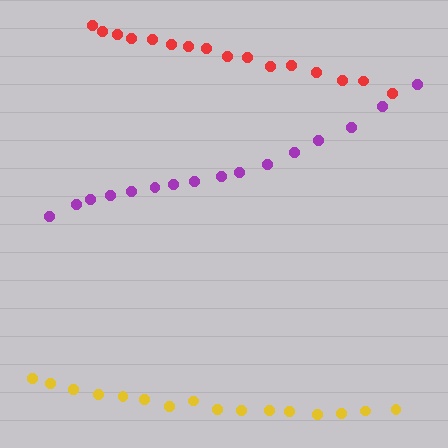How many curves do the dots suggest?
There are 3 distinct paths.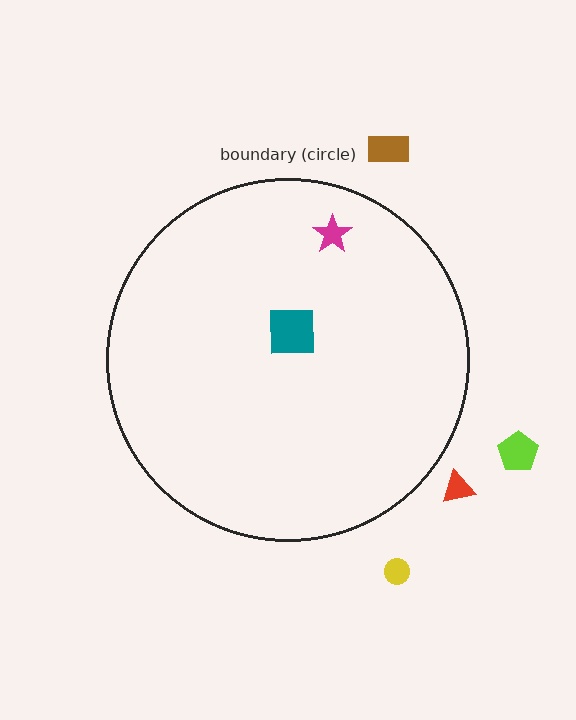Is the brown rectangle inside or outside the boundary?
Outside.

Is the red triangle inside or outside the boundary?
Outside.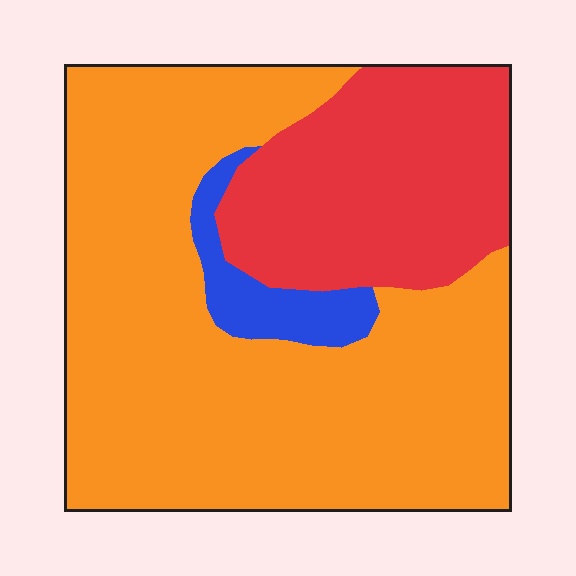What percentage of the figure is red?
Red takes up about one quarter (1/4) of the figure.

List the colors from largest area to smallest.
From largest to smallest: orange, red, blue.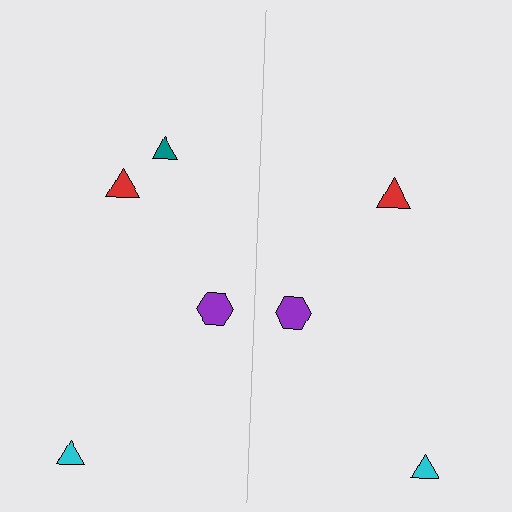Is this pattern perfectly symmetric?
No, the pattern is not perfectly symmetric. A teal triangle is missing from the right side.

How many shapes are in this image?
There are 7 shapes in this image.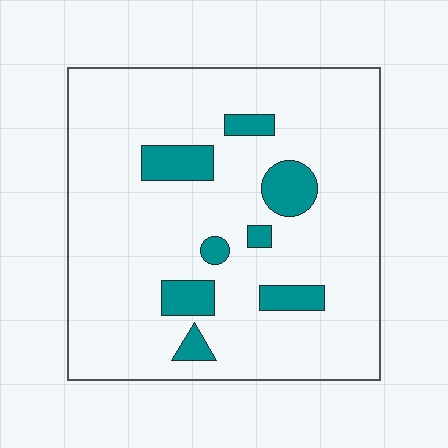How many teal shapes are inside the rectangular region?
8.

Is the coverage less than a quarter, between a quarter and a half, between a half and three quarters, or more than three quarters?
Less than a quarter.